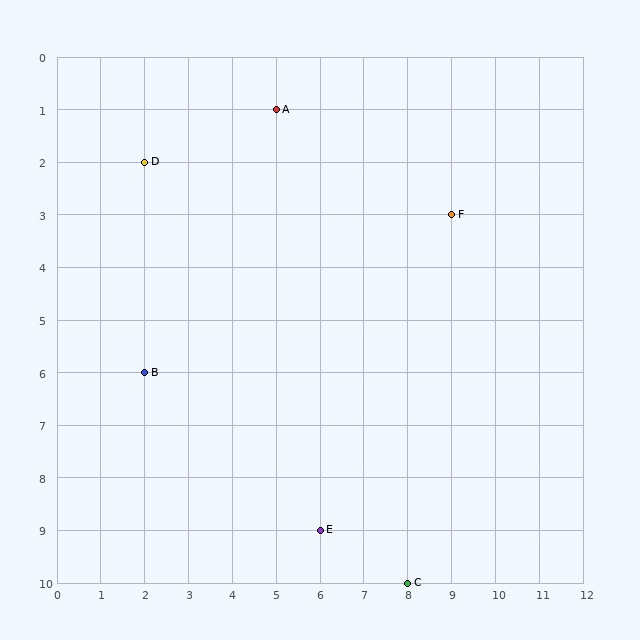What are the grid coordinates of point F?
Point F is at grid coordinates (9, 3).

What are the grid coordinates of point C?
Point C is at grid coordinates (8, 10).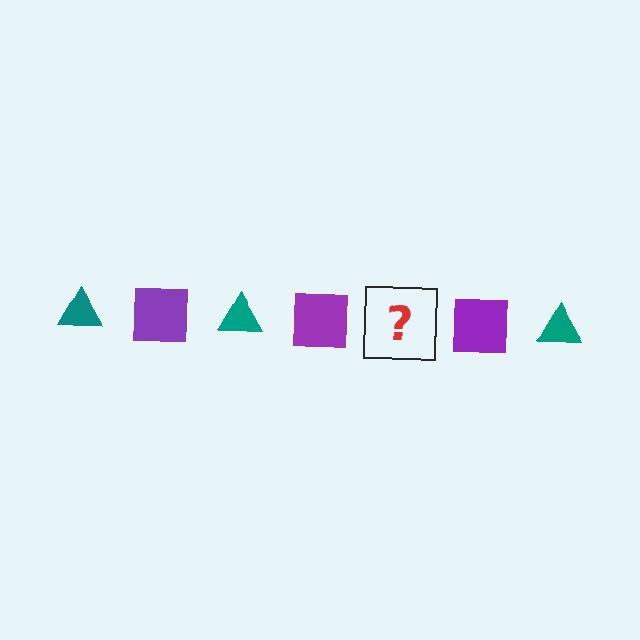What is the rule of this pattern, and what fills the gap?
The rule is that the pattern alternates between teal triangle and purple square. The gap should be filled with a teal triangle.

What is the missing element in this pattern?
The missing element is a teal triangle.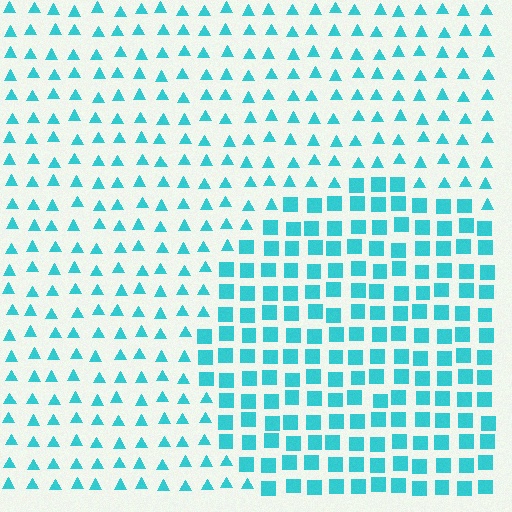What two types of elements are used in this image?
The image uses squares inside the circle region and triangles outside it.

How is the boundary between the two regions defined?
The boundary is defined by a change in element shape: squares inside vs. triangles outside. All elements share the same color and spacing.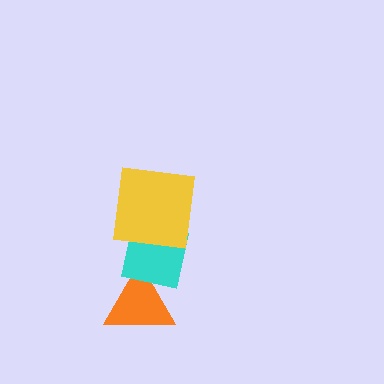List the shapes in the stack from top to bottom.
From top to bottom: the yellow square, the cyan square, the orange triangle.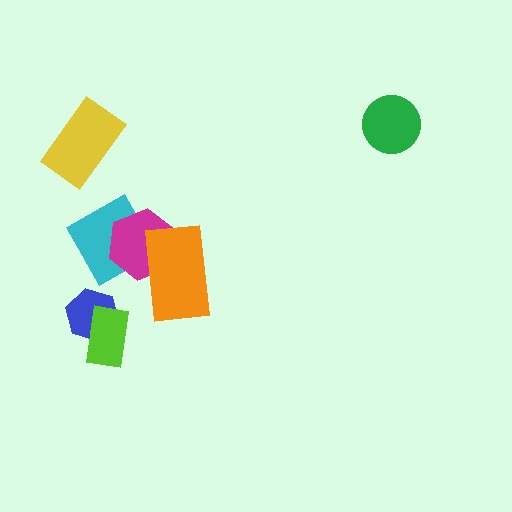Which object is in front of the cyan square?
The magenta hexagon is in front of the cyan square.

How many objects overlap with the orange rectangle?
1 object overlaps with the orange rectangle.